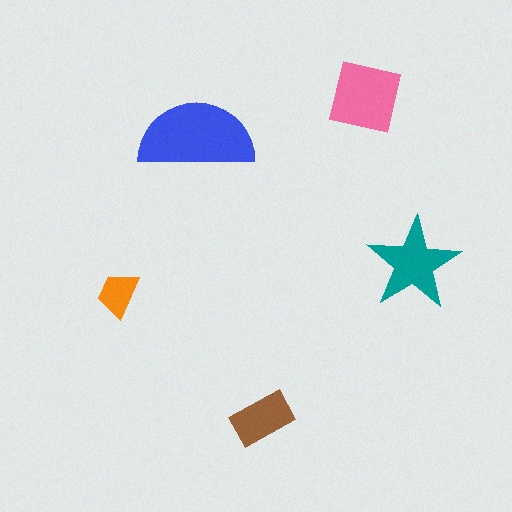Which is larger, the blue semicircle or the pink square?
The blue semicircle.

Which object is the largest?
The blue semicircle.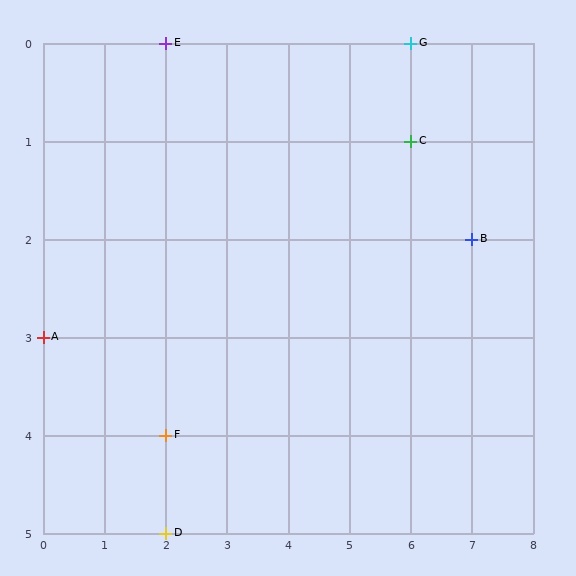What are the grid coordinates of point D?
Point D is at grid coordinates (2, 5).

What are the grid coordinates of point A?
Point A is at grid coordinates (0, 3).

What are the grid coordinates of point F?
Point F is at grid coordinates (2, 4).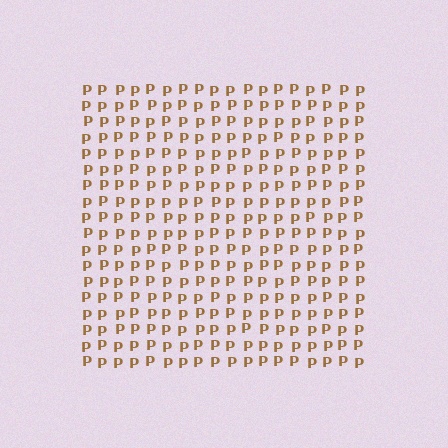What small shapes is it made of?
It is made of small letter P's.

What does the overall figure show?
The overall figure shows a square.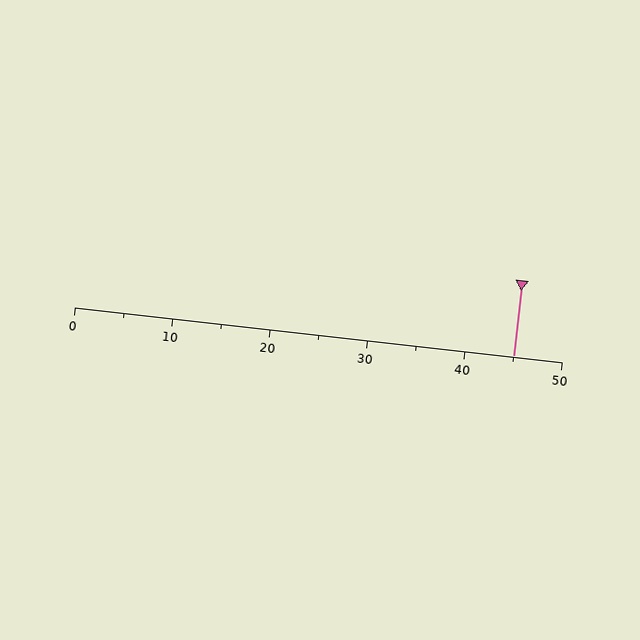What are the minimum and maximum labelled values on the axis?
The axis runs from 0 to 50.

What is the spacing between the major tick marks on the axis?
The major ticks are spaced 10 apart.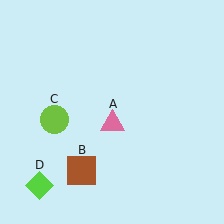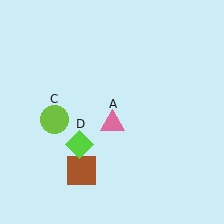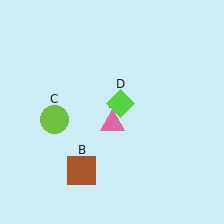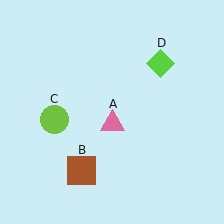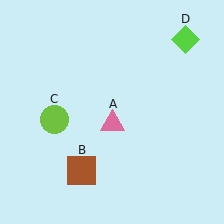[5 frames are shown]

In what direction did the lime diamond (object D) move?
The lime diamond (object D) moved up and to the right.